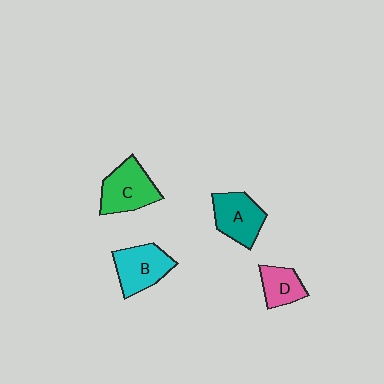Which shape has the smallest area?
Shape D (pink).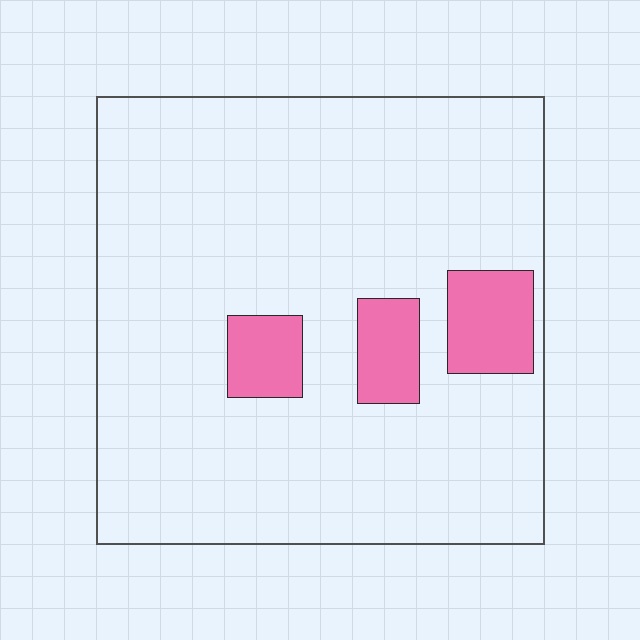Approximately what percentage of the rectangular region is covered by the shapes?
Approximately 10%.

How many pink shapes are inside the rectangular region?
3.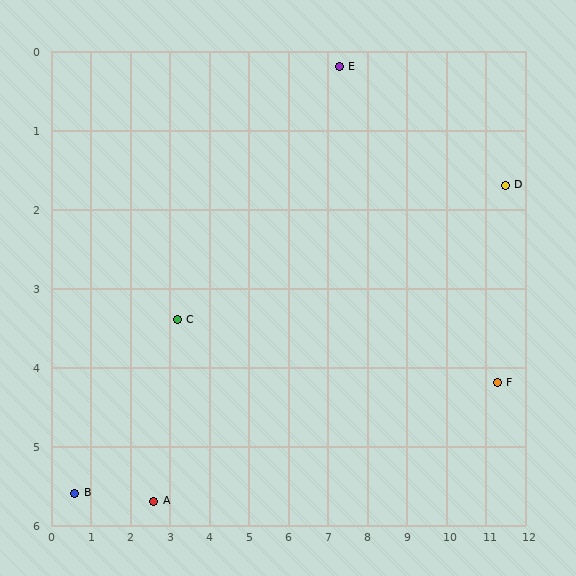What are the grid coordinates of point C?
Point C is at approximately (3.2, 3.4).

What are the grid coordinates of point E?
Point E is at approximately (7.3, 0.2).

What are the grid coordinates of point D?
Point D is at approximately (11.5, 1.7).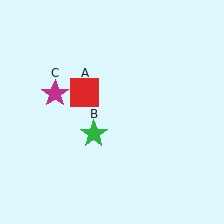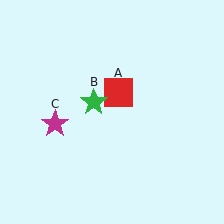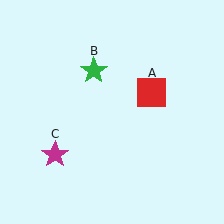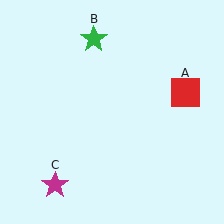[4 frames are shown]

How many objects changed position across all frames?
3 objects changed position: red square (object A), green star (object B), magenta star (object C).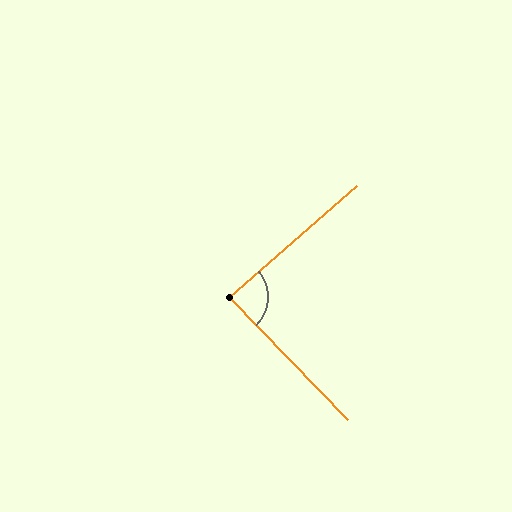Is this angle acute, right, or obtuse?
It is approximately a right angle.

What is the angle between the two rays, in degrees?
Approximately 87 degrees.